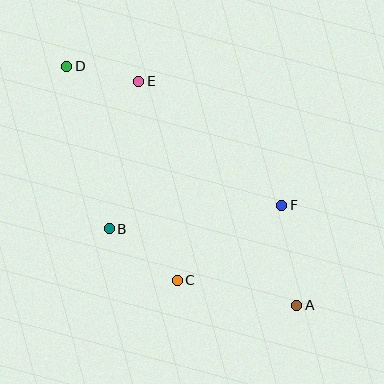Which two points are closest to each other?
Points D and E are closest to each other.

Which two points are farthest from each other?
Points A and D are farthest from each other.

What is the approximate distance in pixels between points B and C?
The distance between B and C is approximately 85 pixels.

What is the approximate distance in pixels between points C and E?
The distance between C and E is approximately 203 pixels.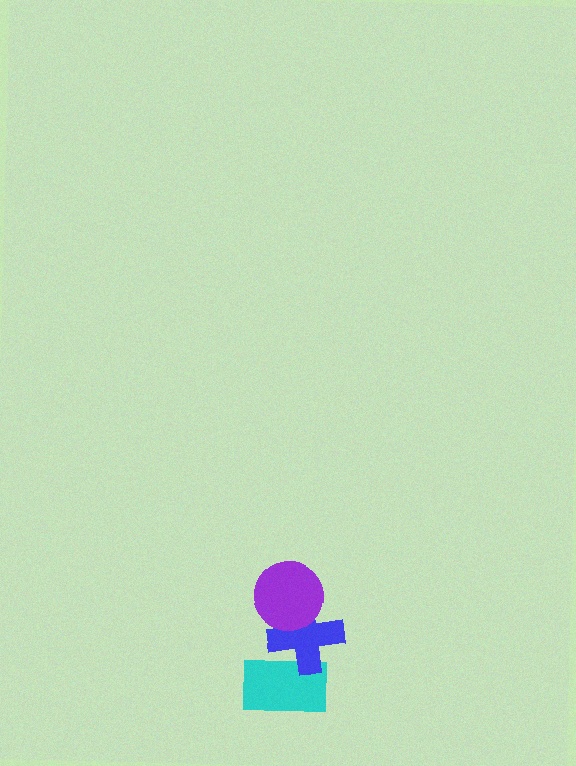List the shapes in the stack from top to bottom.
From top to bottom: the purple circle, the blue cross, the cyan rectangle.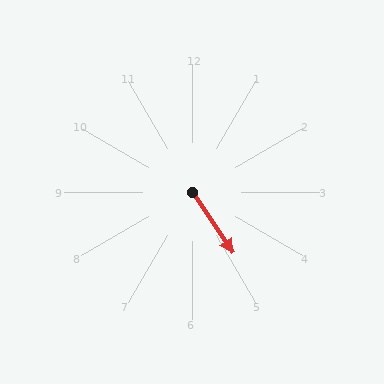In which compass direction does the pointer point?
Southeast.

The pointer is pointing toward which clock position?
Roughly 5 o'clock.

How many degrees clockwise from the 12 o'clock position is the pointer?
Approximately 146 degrees.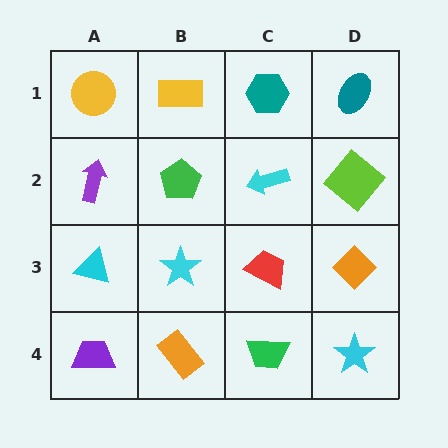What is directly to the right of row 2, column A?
A green pentagon.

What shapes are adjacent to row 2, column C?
A teal hexagon (row 1, column C), a red trapezoid (row 3, column C), a green pentagon (row 2, column B), a lime diamond (row 2, column D).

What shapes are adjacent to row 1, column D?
A lime diamond (row 2, column D), a teal hexagon (row 1, column C).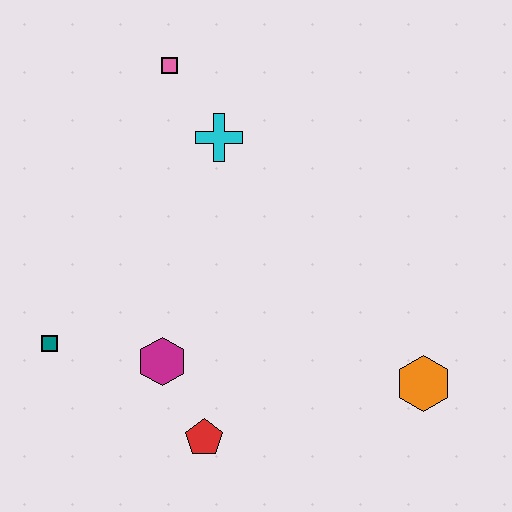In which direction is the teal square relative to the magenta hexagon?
The teal square is to the left of the magenta hexagon.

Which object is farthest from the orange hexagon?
The pink square is farthest from the orange hexagon.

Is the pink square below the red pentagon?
No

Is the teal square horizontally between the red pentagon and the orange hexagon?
No